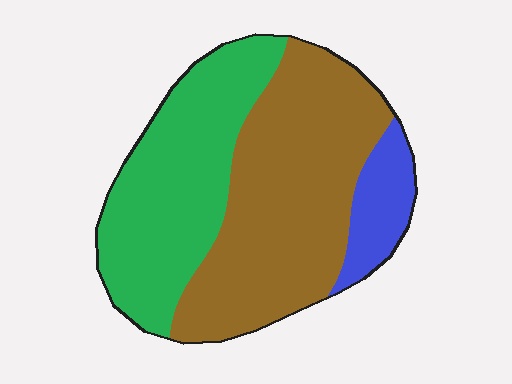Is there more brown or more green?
Brown.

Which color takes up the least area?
Blue, at roughly 10%.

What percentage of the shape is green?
Green covers 39% of the shape.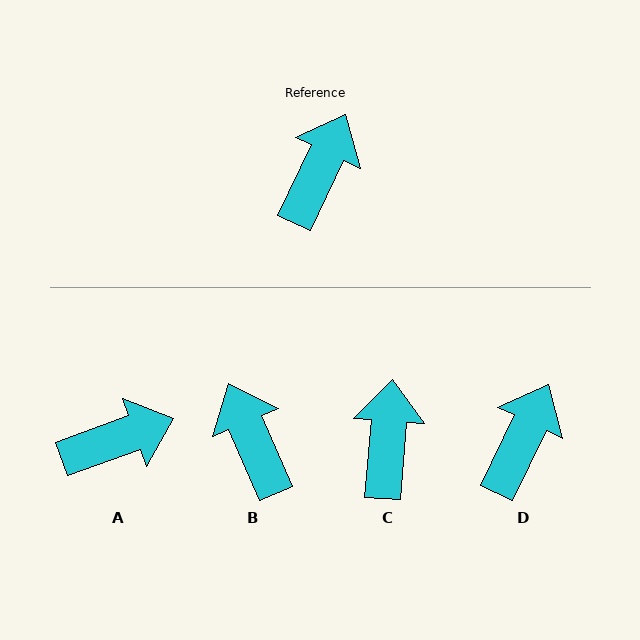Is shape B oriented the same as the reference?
No, it is off by about 49 degrees.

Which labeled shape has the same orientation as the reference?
D.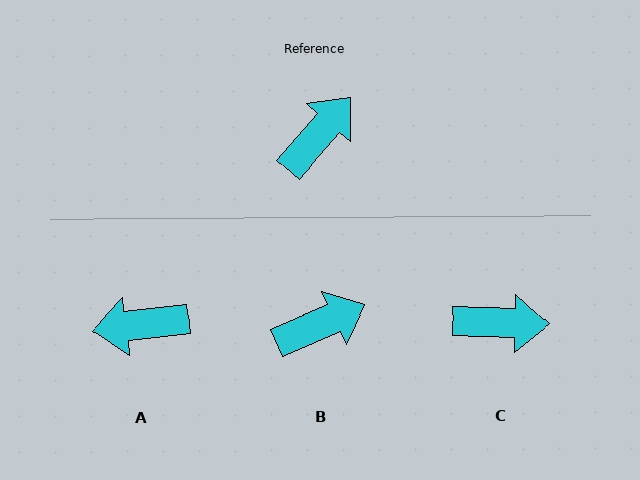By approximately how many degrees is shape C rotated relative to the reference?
Approximately 51 degrees clockwise.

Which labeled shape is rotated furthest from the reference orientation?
A, about 138 degrees away.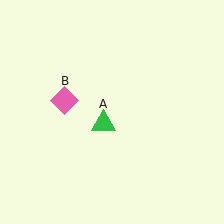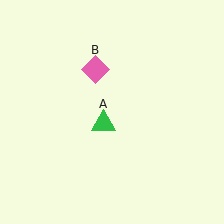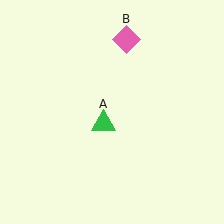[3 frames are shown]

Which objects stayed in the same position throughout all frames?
Green triangle (object A) remained stationary.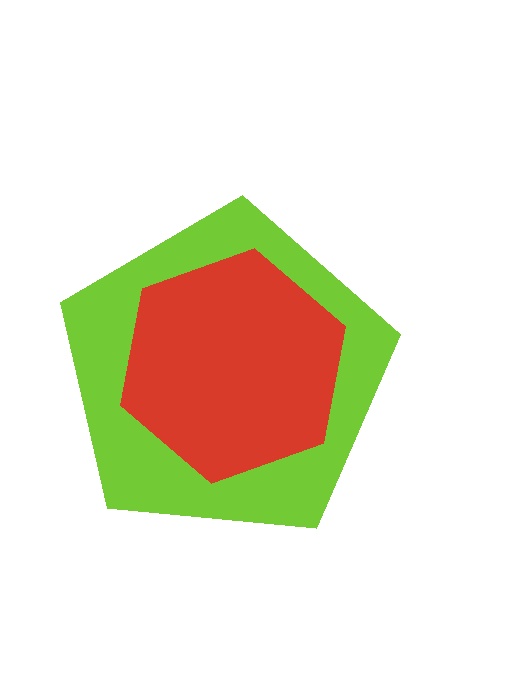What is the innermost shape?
The red hexagon.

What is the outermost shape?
The lime pentagon.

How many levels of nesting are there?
2.